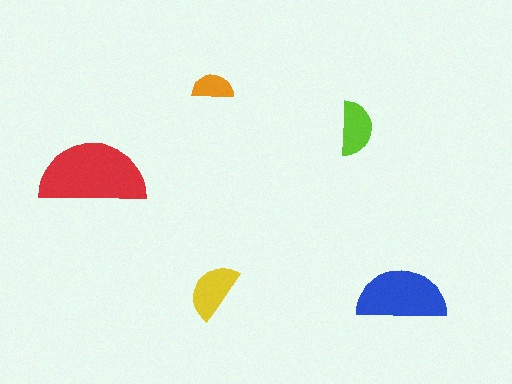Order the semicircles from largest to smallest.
the red one, the blue one, the yellow one, the lime one, the orange one.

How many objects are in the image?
There are 5 objects in the image.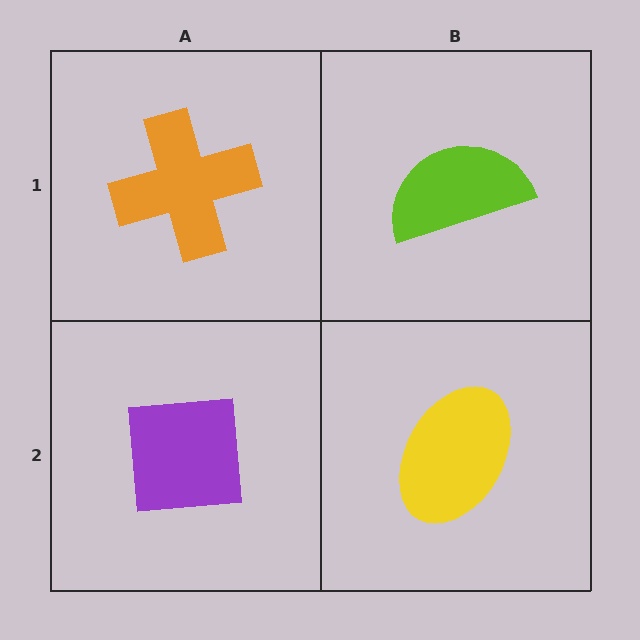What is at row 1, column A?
An orange cross.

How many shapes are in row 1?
2 shapes.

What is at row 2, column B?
A yellow ellipse.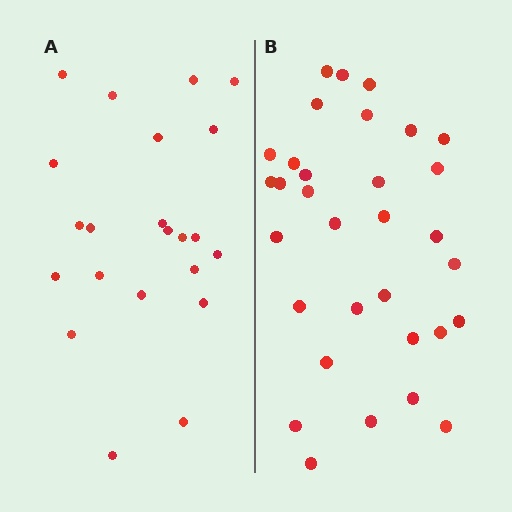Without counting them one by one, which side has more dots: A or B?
Region B (the right region) has more dots.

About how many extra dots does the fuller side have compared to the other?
Region B has roughly 10 or so more dots than region A.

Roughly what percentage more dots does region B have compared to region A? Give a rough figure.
About 45% more.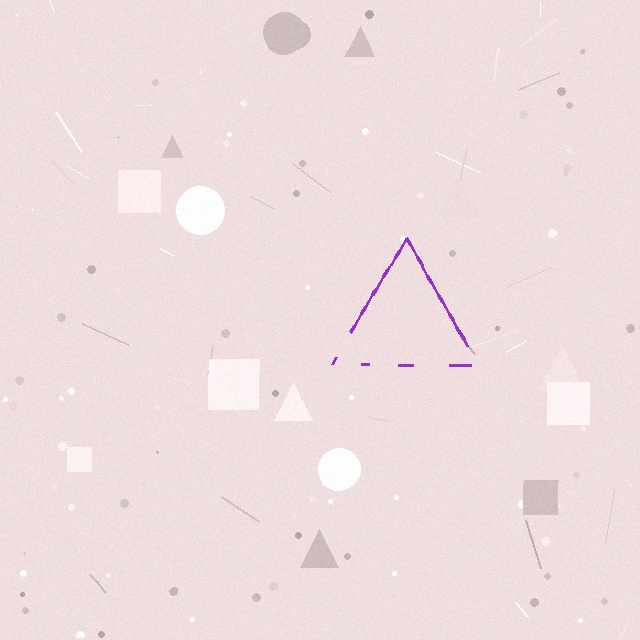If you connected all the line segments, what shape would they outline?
They would outline a triangle.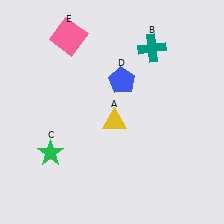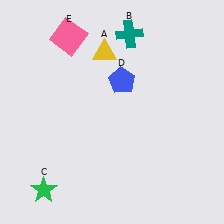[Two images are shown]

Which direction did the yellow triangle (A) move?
The yellow triangle (A) moved up.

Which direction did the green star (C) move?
The green star (C) moved down.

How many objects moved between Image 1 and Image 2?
3 objects moved between the two images.